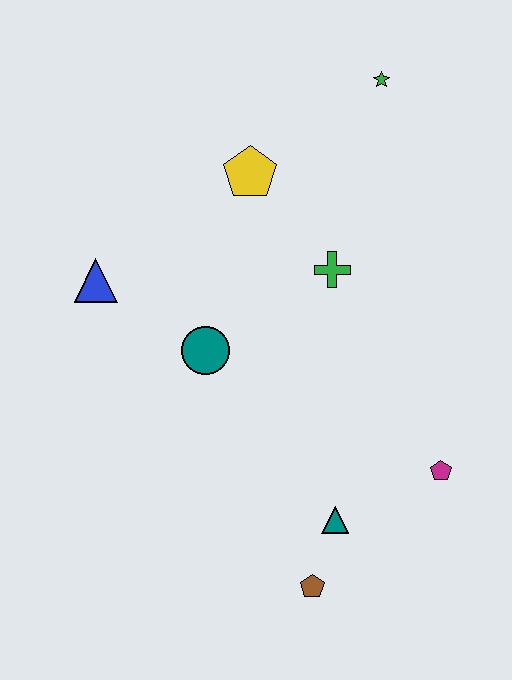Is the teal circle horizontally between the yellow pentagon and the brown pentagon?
No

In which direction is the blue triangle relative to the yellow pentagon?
The blue triangle is to the left of the yellow pentagon.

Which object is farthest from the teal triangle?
The green star is farthest from the teal triangle.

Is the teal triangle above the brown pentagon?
Yes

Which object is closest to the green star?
The yellow pentagon is closest to the green star.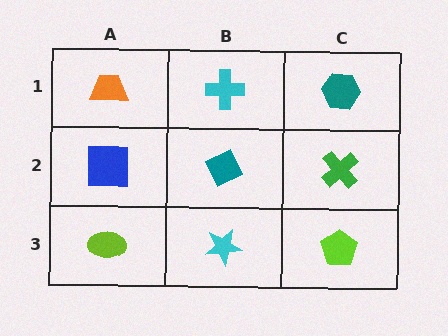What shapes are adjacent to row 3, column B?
A teal diamond (row 2, column B), a lime ellipse (row 3, column A), a lime pentagon (row 3, column C).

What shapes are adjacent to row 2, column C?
A teal hexagon (row 1, column C), a lime pentagon (row 3, column C), a teal diamond (row 2, column B).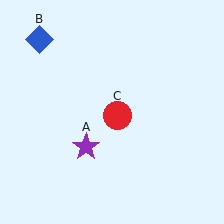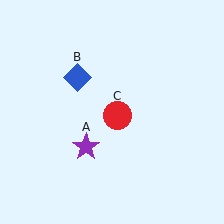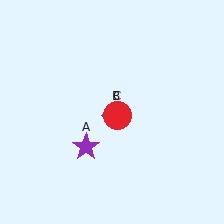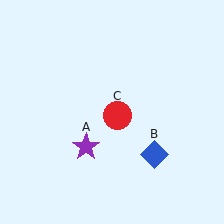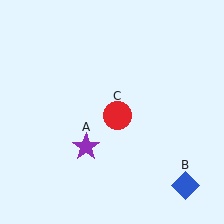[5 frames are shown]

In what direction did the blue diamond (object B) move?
The blue diamond (object B) moved down and to the right.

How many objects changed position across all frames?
1 object changed position: blue diamond (object B).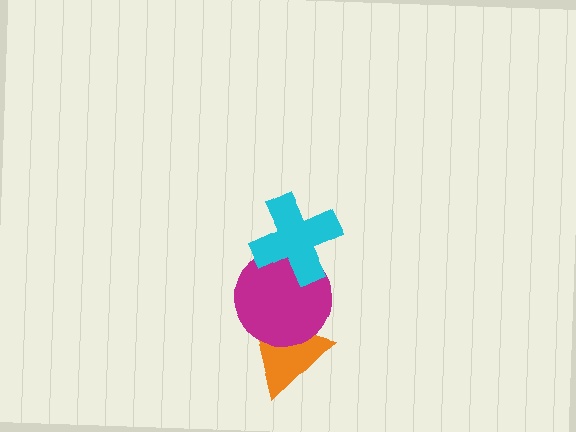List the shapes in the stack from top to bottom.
From top to bottom: the cyan cross, the magenta circle, the orange triangle.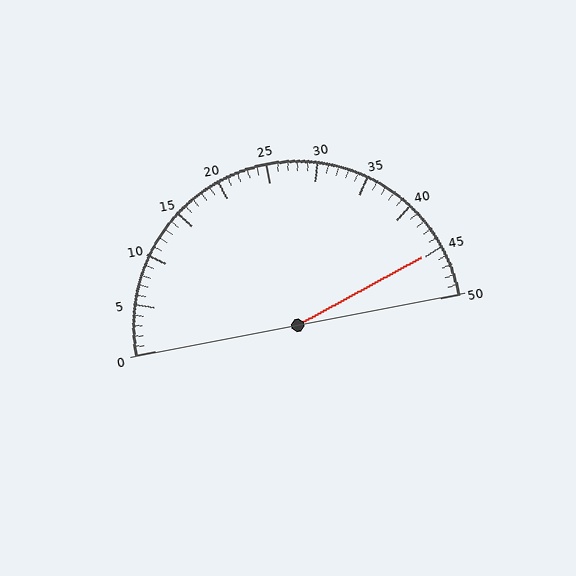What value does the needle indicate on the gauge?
The needle indicates approximately 45.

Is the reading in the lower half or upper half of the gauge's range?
The reading is in the upper half of the range (0 to 50).